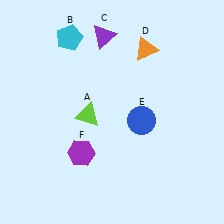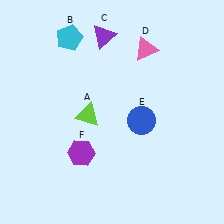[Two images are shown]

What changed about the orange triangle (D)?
In Image 1, D is orange. In Image 2, it changed to pink.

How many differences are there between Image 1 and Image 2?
There is 1 difference between the two images.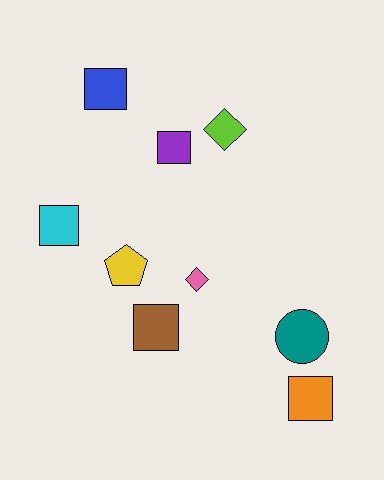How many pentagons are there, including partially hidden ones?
There is 1 pentagon.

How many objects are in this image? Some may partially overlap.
There are 9 objects.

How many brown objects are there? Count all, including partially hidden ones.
There is 1 brown object.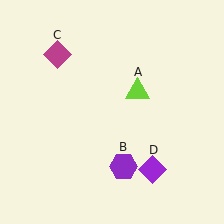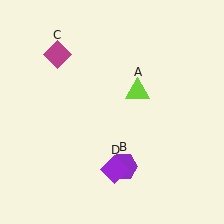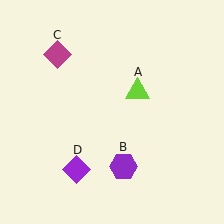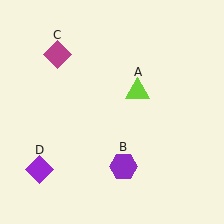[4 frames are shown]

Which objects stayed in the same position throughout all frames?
Lime triangle (object A) and purple hexagon (object B) and magenta diamond (object C) remained stationary.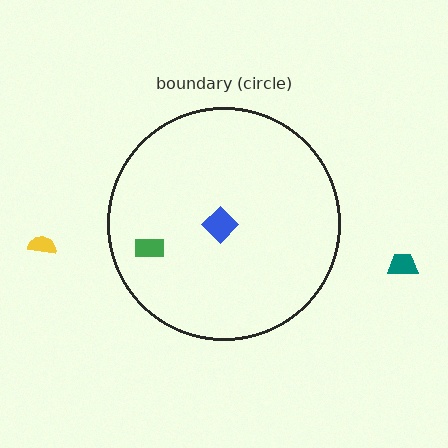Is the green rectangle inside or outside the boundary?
Inside.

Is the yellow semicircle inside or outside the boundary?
Outside.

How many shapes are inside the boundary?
2 inside, 2 outside.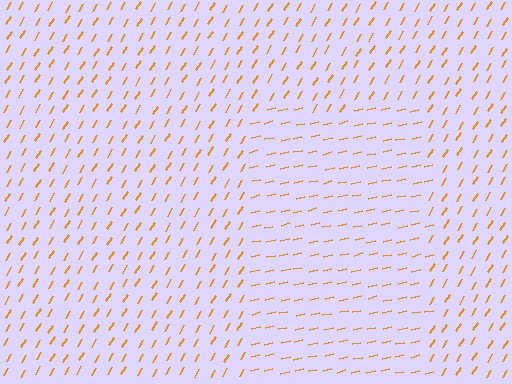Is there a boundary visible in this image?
Yes, there is a texture boundary formed by a change in line orientation.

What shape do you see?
I see a rectangle.